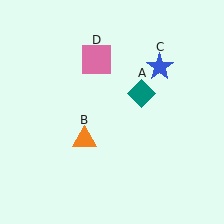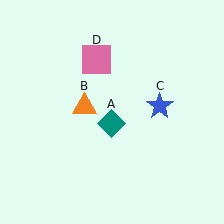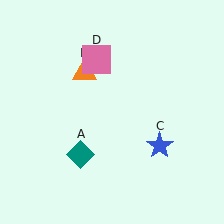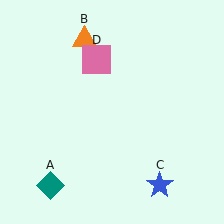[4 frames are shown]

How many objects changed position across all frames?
3 objects changed position: teal diamond (object A), orange triangle (object B), blue star (object C).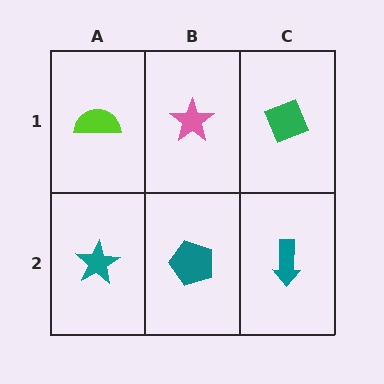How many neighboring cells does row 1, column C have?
2.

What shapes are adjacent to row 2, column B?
A pink star (row 1, column B), a teal star (row 2, column A), a teal arrow (row 2, column C).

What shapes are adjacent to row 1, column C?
A teal arrow (row 2, column C), a pink star (row 1, column B).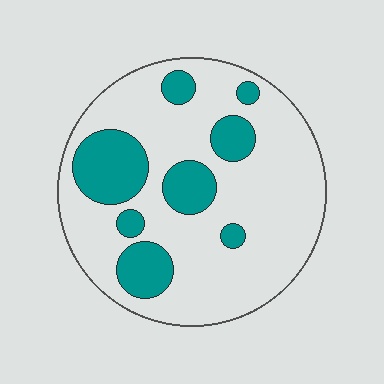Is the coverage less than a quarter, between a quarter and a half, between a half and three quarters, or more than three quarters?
Less than a quarter.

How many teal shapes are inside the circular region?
8.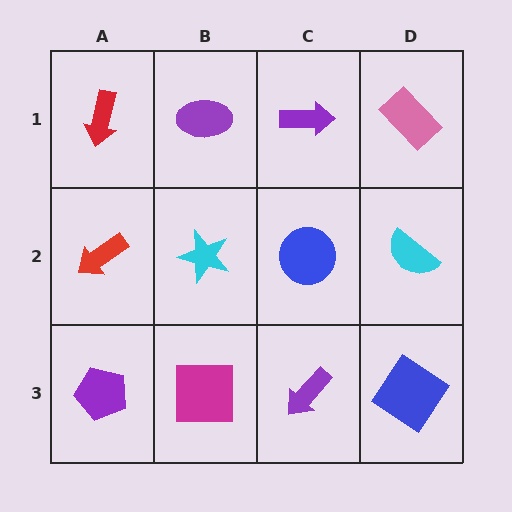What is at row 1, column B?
A purple ellipse.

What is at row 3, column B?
A magenta square.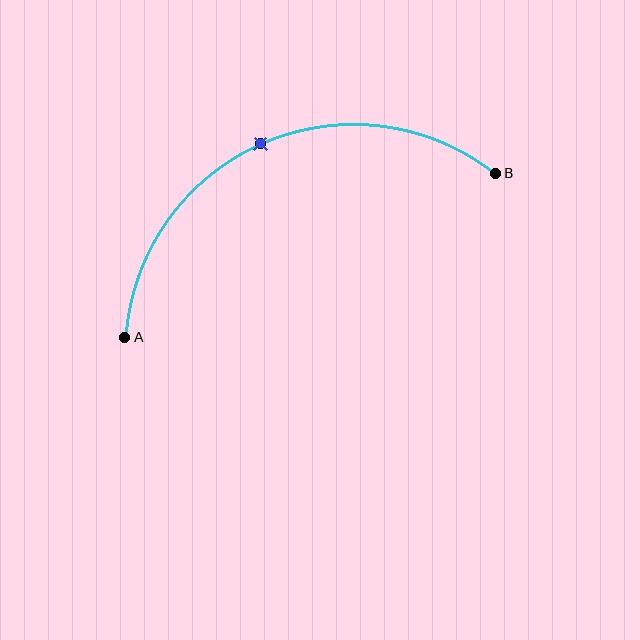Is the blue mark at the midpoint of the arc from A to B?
Yes. The blue mark lies on the arc at equal arc-length from both A and B — it is the arc midpoint.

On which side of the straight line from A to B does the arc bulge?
The arc bulges above the straight line connecting A and B.